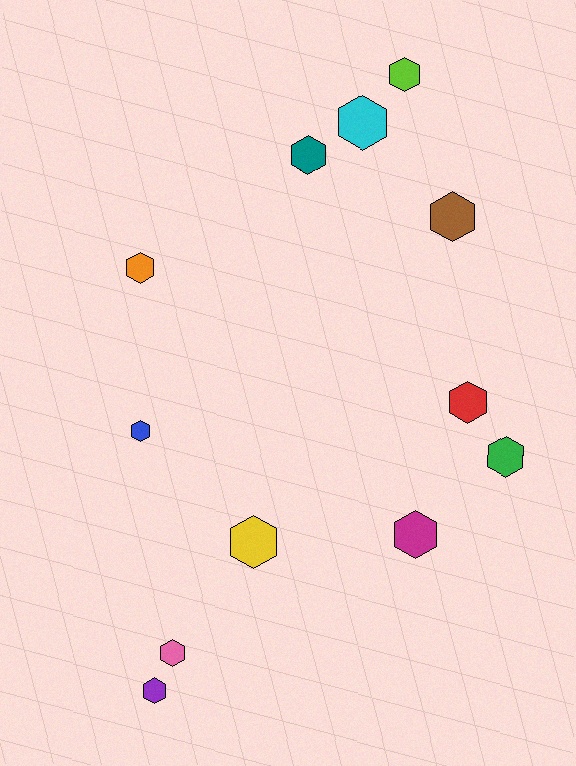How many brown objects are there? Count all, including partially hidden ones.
There is 1 brown object.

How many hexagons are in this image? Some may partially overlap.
There are 12 hexagons.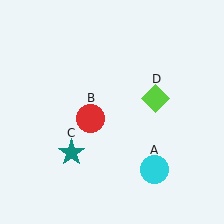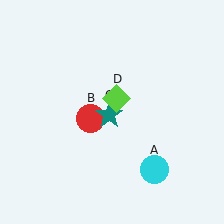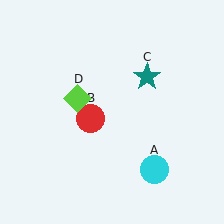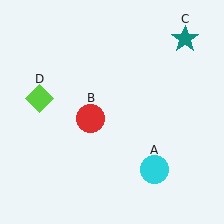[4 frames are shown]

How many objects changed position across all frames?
2 objects changed position: teal star (object C), lime diamond (object D).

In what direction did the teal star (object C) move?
The teal star (object C) moved up and to the right.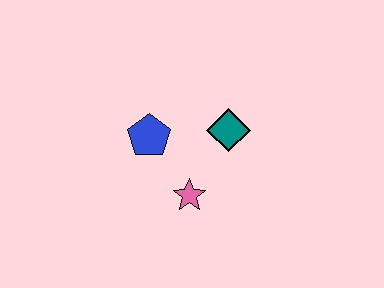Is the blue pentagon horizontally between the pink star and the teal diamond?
No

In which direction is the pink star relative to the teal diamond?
The pink star is below the teal diamond.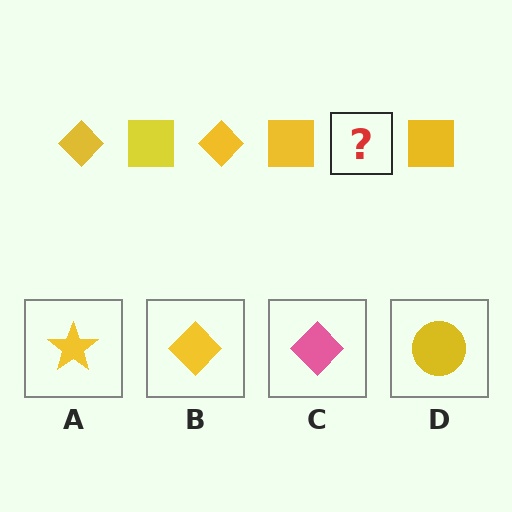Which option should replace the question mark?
Option B.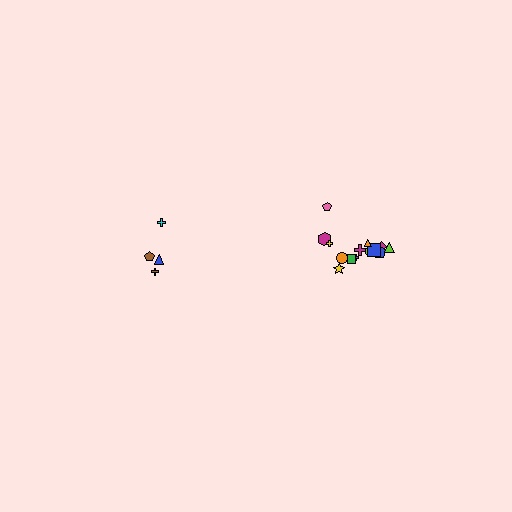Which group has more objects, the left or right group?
The right group.